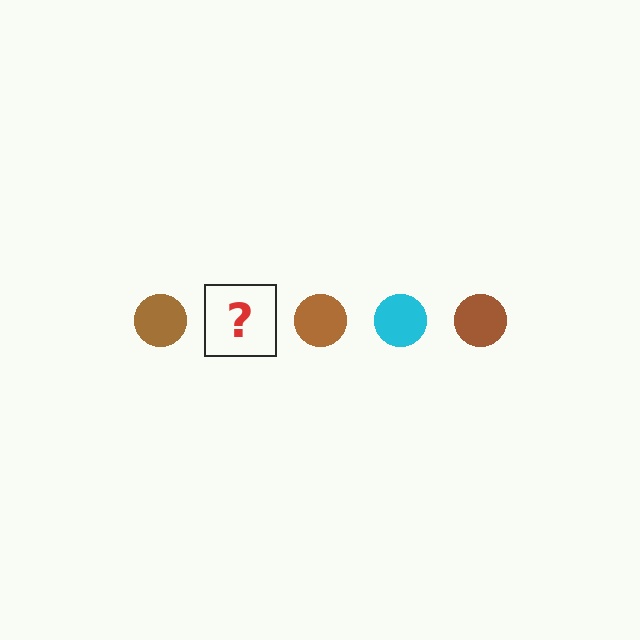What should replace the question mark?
The question mark should be replaced with a cyan circle.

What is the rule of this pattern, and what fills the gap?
The rule is that the pattern cycles through brown, cyan circles. The gap should be filled with a cyan circle.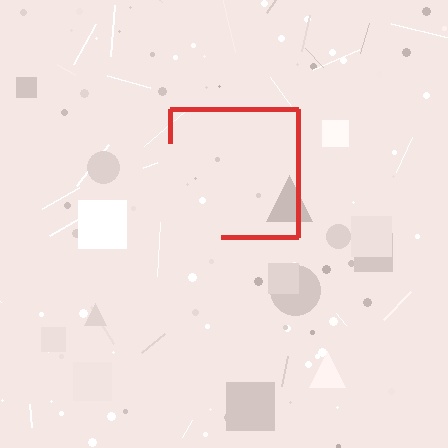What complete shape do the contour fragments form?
The contour fragments form a square.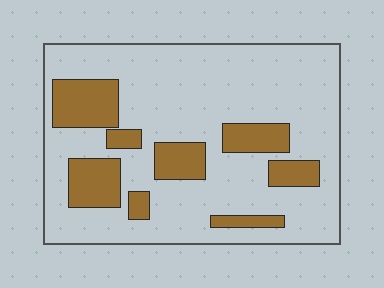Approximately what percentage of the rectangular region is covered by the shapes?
Approximately 25%.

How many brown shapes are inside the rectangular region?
8.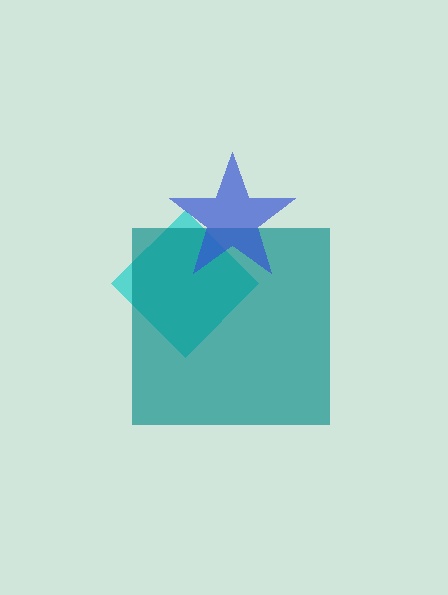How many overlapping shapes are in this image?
There are 3 overlapping shapes in the image.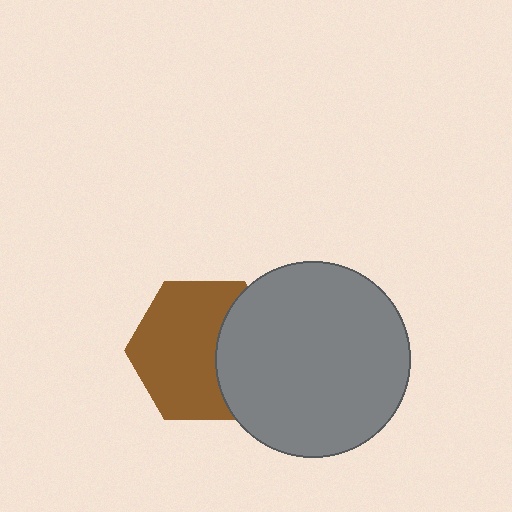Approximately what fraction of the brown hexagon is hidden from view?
Roughly 34% of the brown hexagon is hidden behind the gray circle.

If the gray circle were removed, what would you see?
You would see the complete brown hexagon.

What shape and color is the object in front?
The object in front is a gray circle.